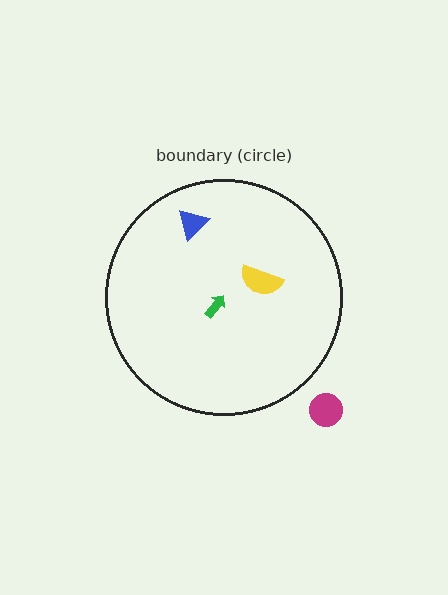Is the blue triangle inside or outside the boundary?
Inside.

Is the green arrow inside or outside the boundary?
Inside.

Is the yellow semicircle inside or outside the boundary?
Inside.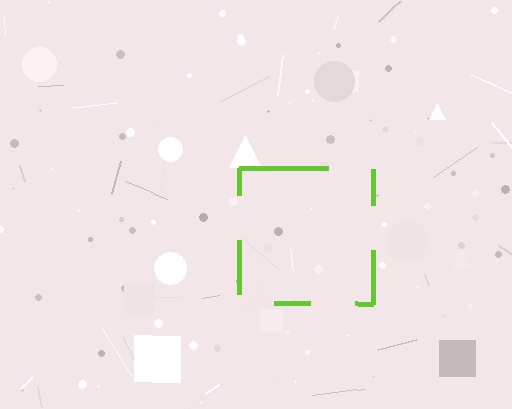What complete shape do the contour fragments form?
The contour fragments form a square.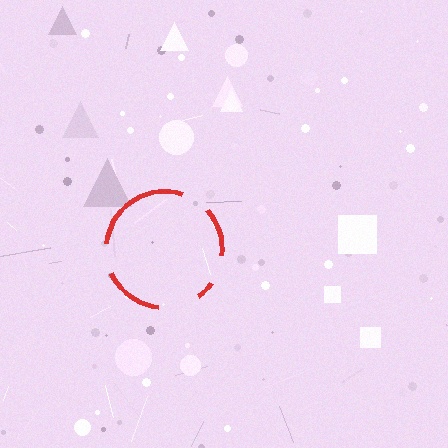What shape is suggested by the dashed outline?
The dashed outline suggests a circle.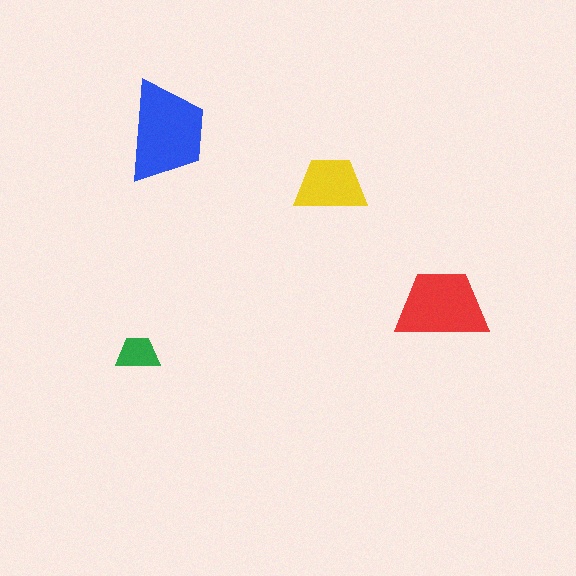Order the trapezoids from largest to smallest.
the blue one, the red one, the yellow one, the green one.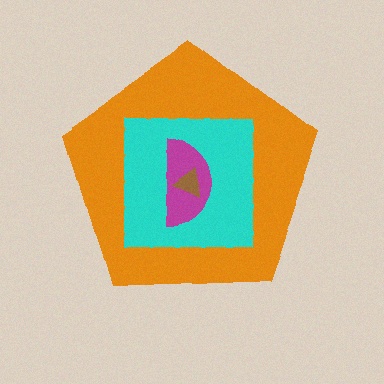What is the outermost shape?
The orange pentagon.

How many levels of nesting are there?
4.